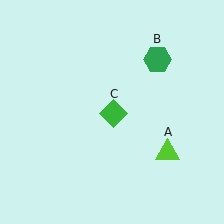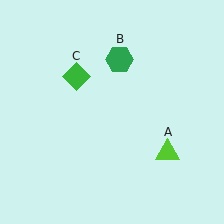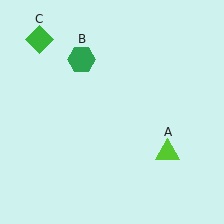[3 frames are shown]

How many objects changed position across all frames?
2 objects changed position: green hexagon (object B), green diamond (object C).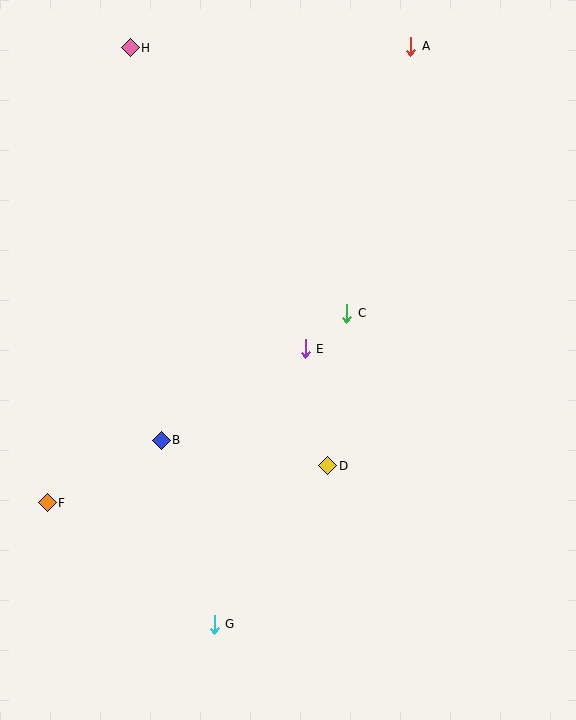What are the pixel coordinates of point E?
Point E is at (305, 349).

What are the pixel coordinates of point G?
Point G is at (214, 624).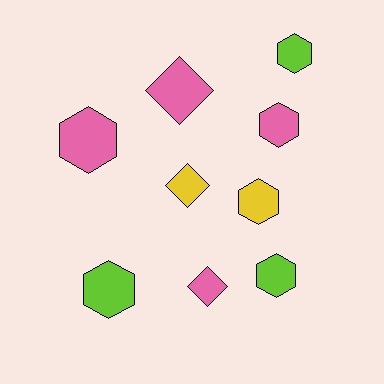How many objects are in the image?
There are 9 objects.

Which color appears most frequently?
Pink, with 4 objects.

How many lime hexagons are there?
There are 3 lime hexagons.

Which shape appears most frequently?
Hexagon, with 6 objects.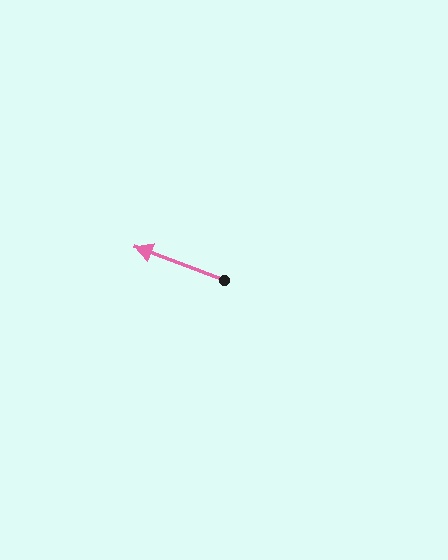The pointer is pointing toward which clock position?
Roughly 10 o'clock.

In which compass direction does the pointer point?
West.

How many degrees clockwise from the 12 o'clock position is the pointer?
Approximately 290 degrees.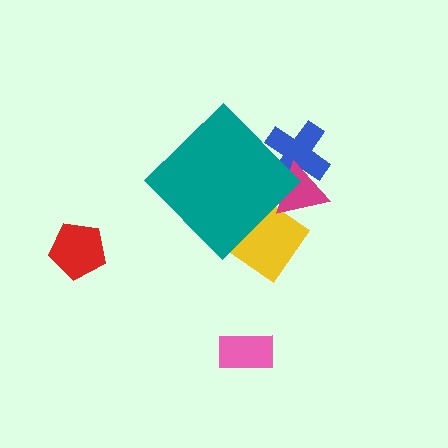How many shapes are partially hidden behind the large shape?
3 shapes are partially hidden.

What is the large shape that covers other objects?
A teal diamond.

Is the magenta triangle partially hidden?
Yes, the magenta triangle is partially hidden behind the teal diamond.